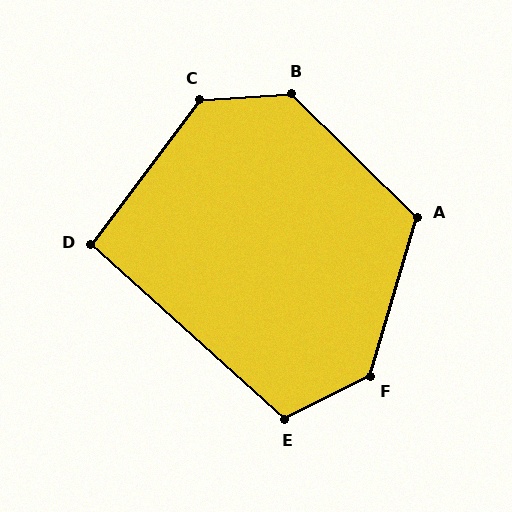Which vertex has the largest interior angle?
F, at approximately 133 degrees.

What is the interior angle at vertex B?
Approximately 132 degrees (obtuse).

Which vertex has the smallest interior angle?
D, at approximately 95 degrees.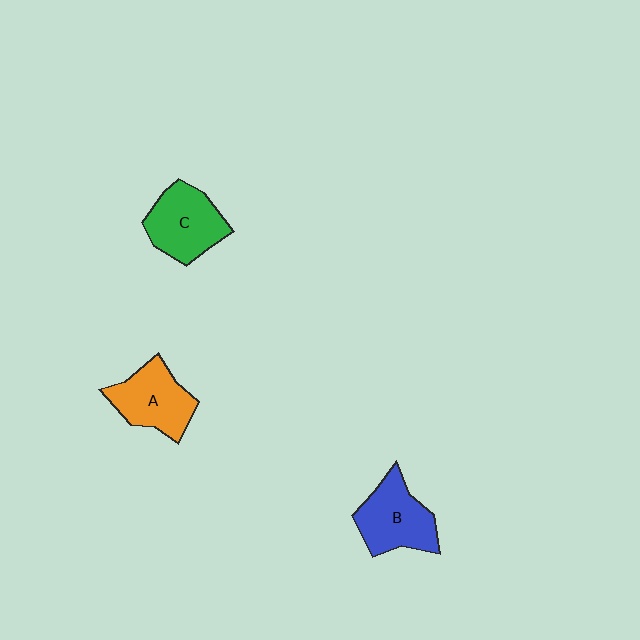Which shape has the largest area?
Shape C (green).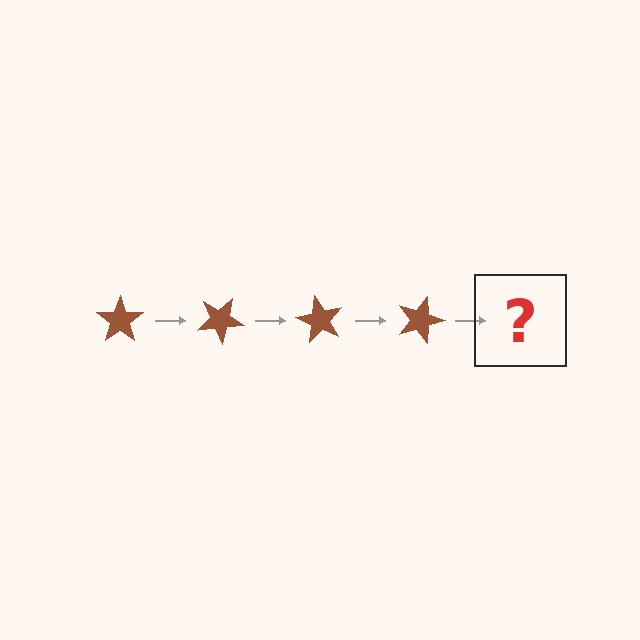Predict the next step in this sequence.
The next step is a brown star rotated 120 degrees.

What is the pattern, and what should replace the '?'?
The pattern is that the star rotates 30 degrees each step. The '?' should be a brown star rotated 120 degrees.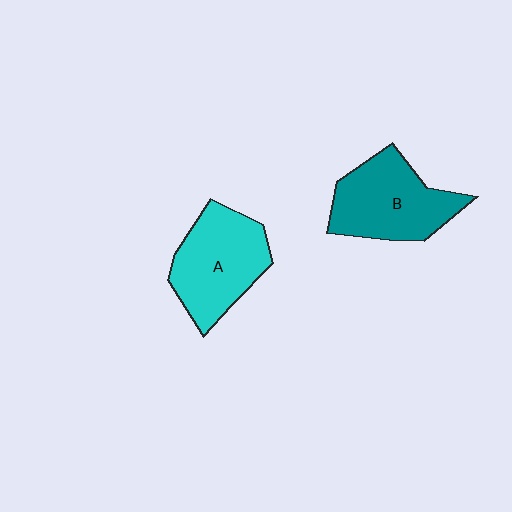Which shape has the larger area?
Shape B (teal).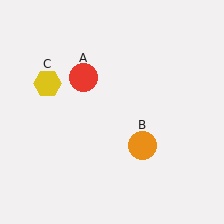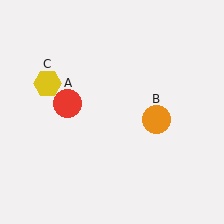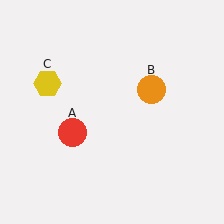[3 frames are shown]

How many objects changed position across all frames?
2 objects changed position: red circle (object A), orange circle (object B).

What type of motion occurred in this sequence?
The red circle (object A), orange circle (object B) rotated counterclockwise around the center of the scene.